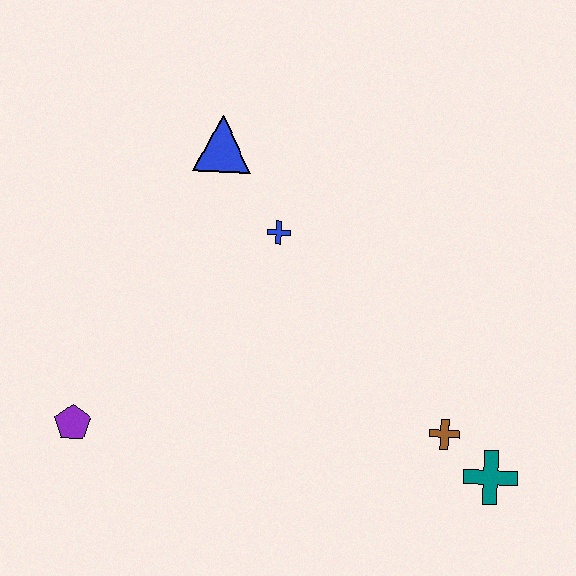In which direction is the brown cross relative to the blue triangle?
The brown cross is below the blue triangle.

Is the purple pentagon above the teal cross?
Yes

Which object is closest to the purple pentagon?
The blue cross is closest to the purple pentagon.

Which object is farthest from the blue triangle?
The teal cross is farthest from the blue triangle.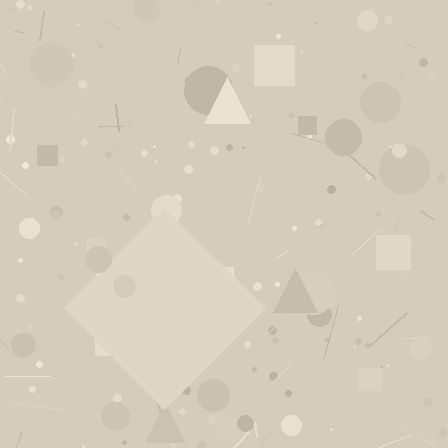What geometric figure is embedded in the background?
A diamond is embedded in the background.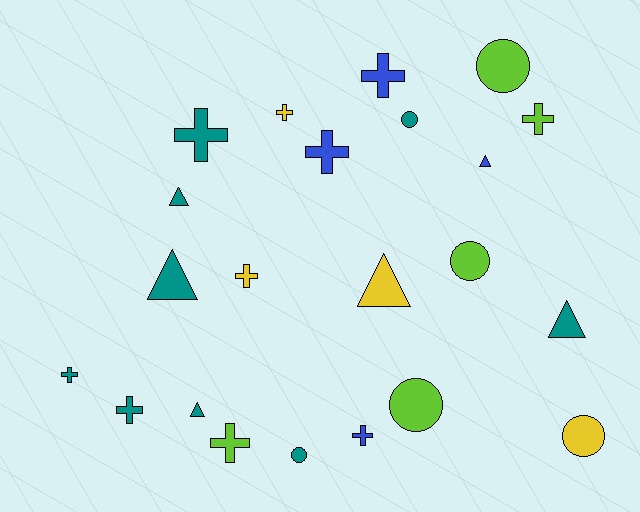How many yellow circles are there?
There is 1 yellow circle.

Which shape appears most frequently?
Cross, with 10 objects.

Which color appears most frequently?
Teal, with 9 objects.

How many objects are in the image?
There are 22 objects.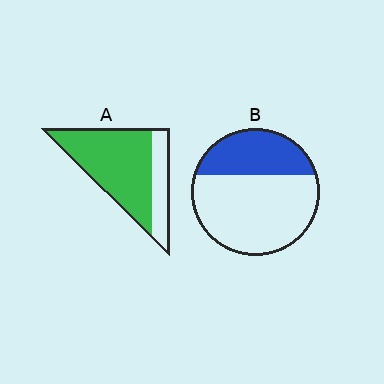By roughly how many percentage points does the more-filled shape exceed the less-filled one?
By roughly 40 percentage points (A over B).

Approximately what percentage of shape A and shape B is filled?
A is approximately 75% and B is approximately 35%.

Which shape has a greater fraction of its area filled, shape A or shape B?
Shape A.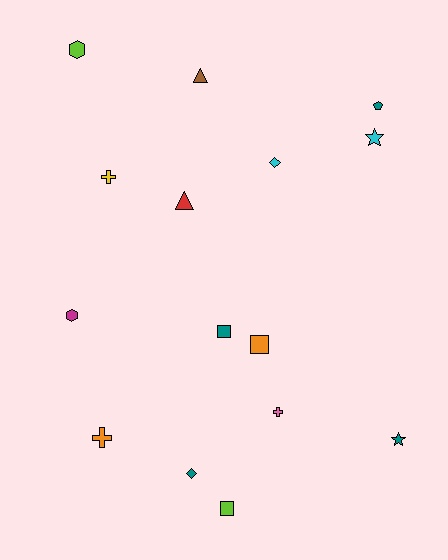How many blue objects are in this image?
There are no blue objects.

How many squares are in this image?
There are 3 squares.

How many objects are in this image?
There are 15 objects.